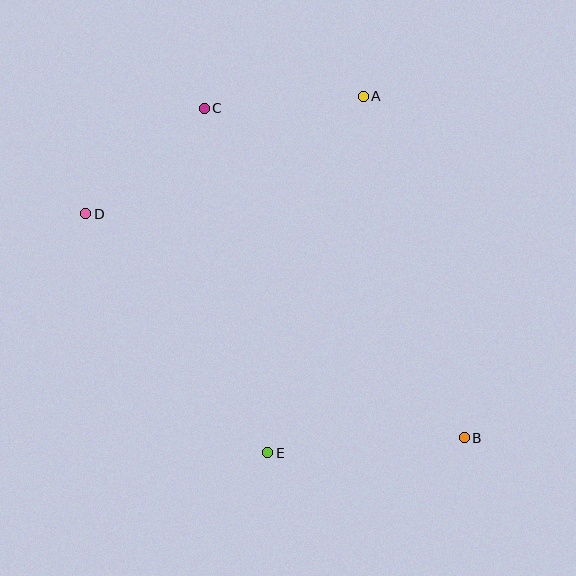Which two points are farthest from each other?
Points B and D are farthest from each other.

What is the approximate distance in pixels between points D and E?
The distance between D and E is approximately 300 pixels.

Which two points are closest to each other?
Points C and D are closest to each other.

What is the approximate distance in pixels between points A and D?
The distance between A and D is approximately 301 pixels.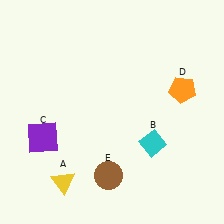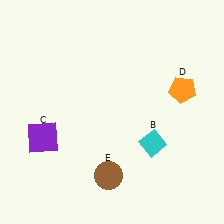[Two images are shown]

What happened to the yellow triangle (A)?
The yellow triangle (A) was removed in Image 2. It was in the bottom-left area of Image 1.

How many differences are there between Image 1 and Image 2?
There is 1 difference between the two images.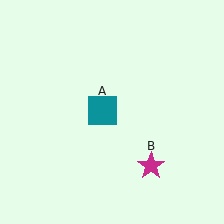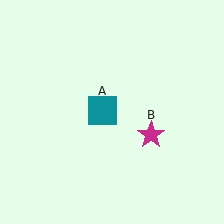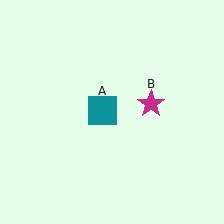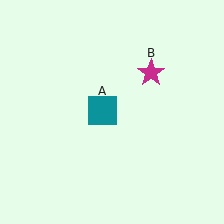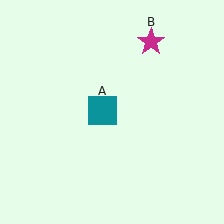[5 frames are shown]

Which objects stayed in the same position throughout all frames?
Teal square (object A) remained stationary.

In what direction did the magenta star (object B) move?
The magenta star (object B) moved up.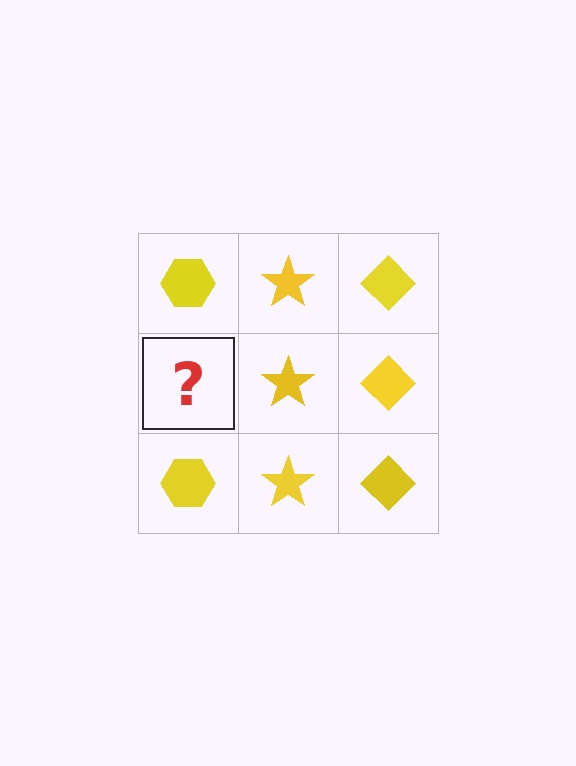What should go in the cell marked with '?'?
The missing cell should contain a yellow hexagon.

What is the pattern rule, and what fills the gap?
The rule is that each column has a consistent shape. The gap should be filled with a yellow hexagon.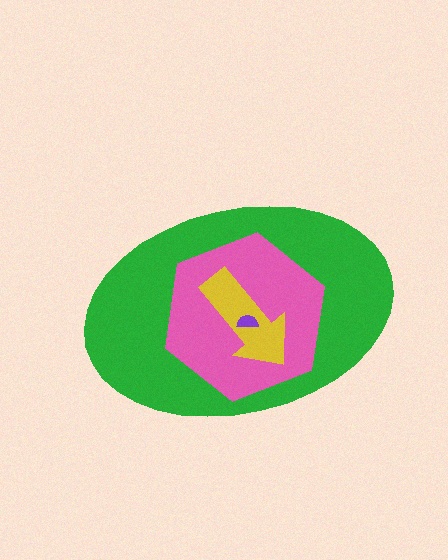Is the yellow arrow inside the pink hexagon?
Yes.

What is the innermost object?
The purple semicircle.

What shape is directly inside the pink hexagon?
The yellow arrow.